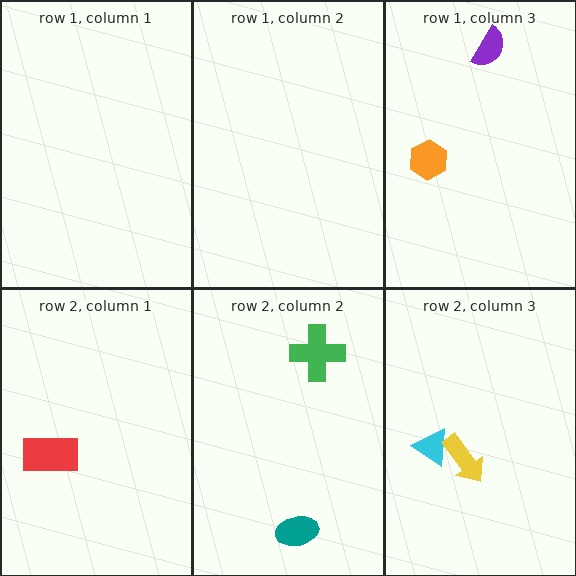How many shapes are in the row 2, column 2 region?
2.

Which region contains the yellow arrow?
The row 2, column 3 region.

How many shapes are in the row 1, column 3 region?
2.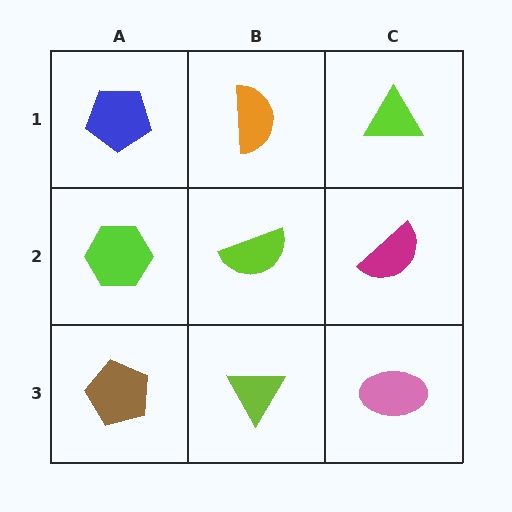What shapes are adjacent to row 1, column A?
A lime hexagon (row 2, column A), an orange semicircle (row 1, column B).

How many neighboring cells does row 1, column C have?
2.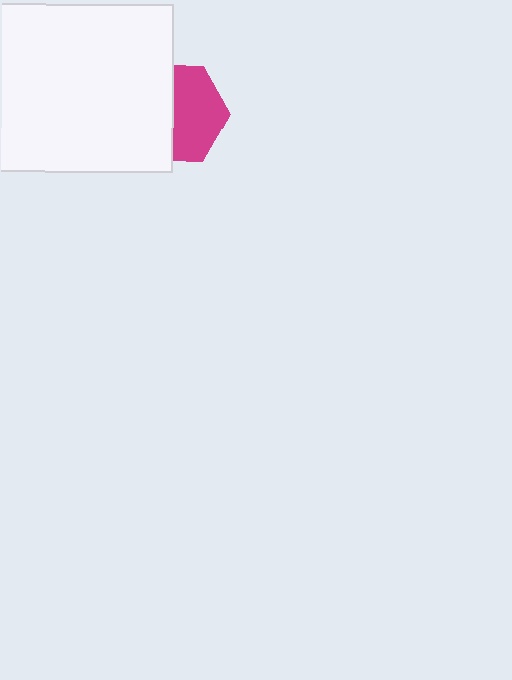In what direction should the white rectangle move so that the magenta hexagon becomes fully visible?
The white rectangle should move left. That is the shortest direction to clear the overlap and leave the magenta hexagon fully visible.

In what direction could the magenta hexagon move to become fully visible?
The magenta hexagon could move right. That would shift it out from behind the white rectangle entirely.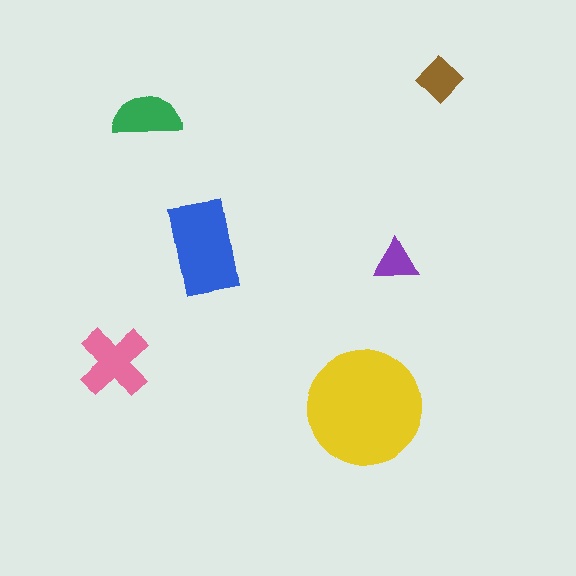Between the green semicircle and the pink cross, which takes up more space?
The pink cross.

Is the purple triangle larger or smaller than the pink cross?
Smaller.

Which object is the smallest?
The purple triangle.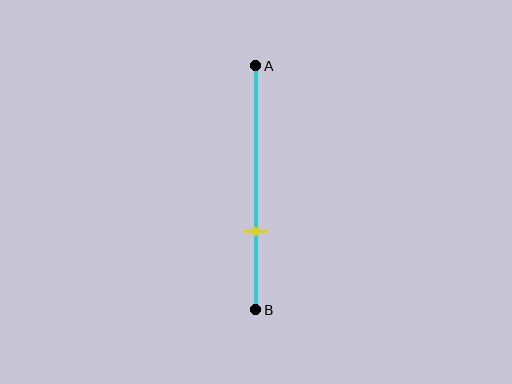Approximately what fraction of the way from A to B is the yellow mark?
The yellow mark is approximately 70% of the way from A to B.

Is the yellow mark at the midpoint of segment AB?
No, the mark is at about 70% from A, not at the 50% midpoint.